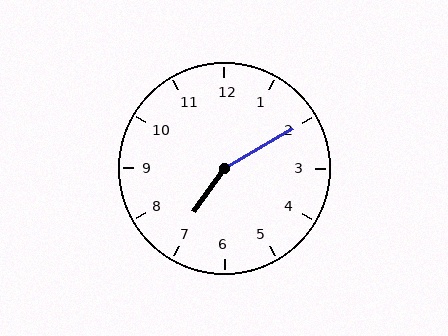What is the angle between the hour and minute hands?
Approximately 155 degrees.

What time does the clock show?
7:10.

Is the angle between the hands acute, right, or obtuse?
It is obtuse.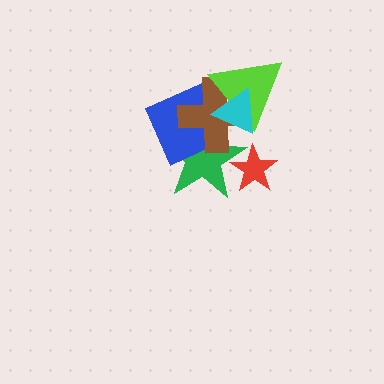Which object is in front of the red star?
The green star is in front of the red star.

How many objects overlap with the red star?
1 object overlaps with the red star.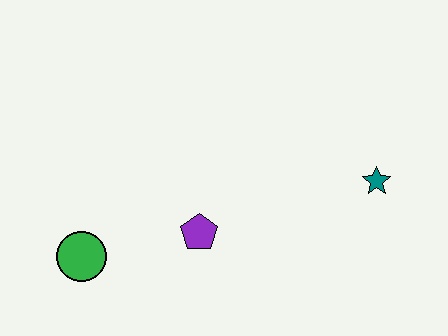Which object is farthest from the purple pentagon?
The teal star is farthest from the purple pentagon.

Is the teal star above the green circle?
Yes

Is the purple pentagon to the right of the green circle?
Yes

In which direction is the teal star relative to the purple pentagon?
The teal star is to the right of the purple pentagon.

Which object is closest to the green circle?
The purple pentagon is closest to the green circle.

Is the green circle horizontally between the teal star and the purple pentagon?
No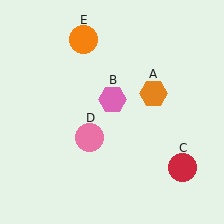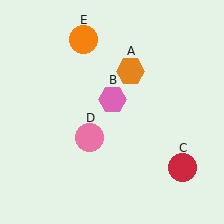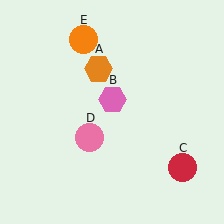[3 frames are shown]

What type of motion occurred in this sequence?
The orange hexagon (object A) rotated counterclockwise around the center of the scene.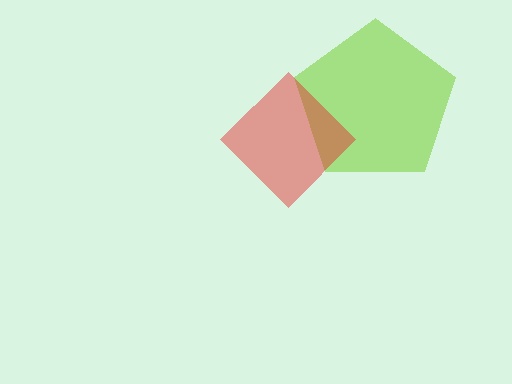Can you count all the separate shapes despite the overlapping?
Yes, there are 2 separate shapes.